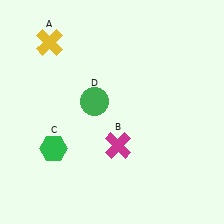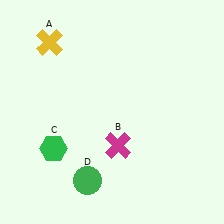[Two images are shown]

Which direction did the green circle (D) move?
The green circle (D) moved down.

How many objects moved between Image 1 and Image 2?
1 object moved between the two images.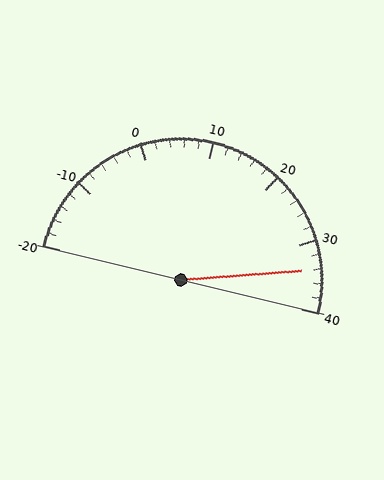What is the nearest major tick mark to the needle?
The nearest major tick mark is 30.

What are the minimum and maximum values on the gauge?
The gauge ranges from -20 to 40.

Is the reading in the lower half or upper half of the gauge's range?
The reading is in the upper half of the range (-20 to 40).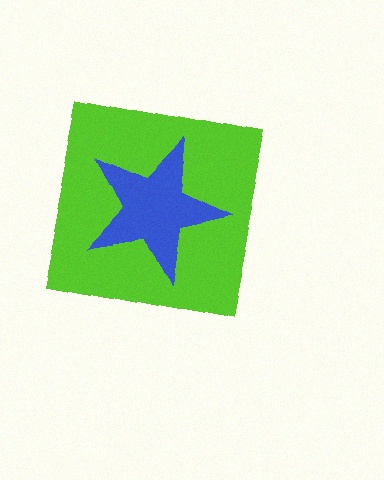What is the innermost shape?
The blue star.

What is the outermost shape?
The lime square.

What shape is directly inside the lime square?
The blue star.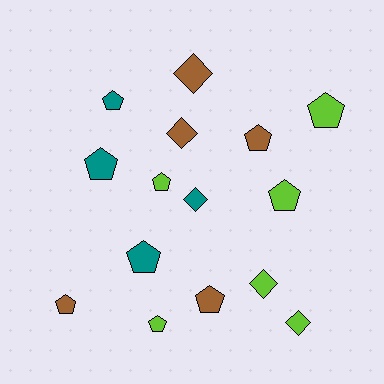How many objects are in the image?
There are 15 objects.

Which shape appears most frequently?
Pentagon, with 10 objects.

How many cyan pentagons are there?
There are no cyan pentagons.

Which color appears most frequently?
Lime, with 6 objects.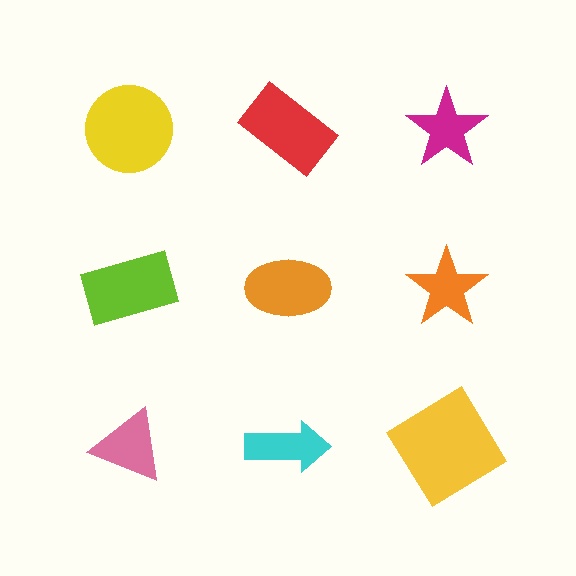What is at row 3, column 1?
A pink triangle.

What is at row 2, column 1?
A lime rectangle.